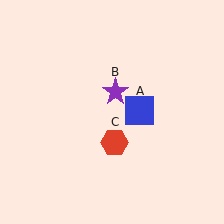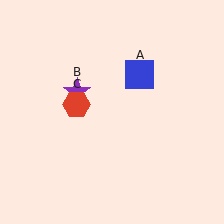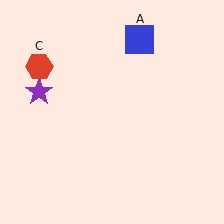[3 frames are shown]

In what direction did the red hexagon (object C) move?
The red hexagon (object C) moved up and to the left.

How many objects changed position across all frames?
3 objects changed position: blue square (object A), purple star (object B), red hexagon (object C).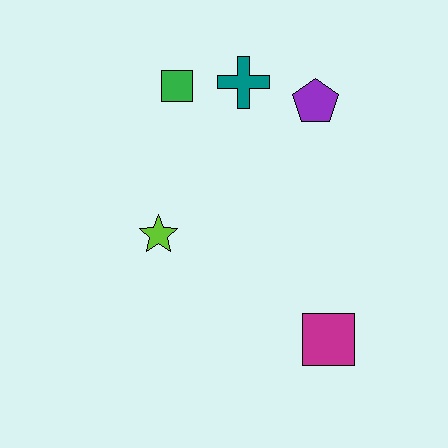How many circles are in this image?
There are no circles.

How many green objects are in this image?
There is 1 green object.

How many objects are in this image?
There are 5 objects.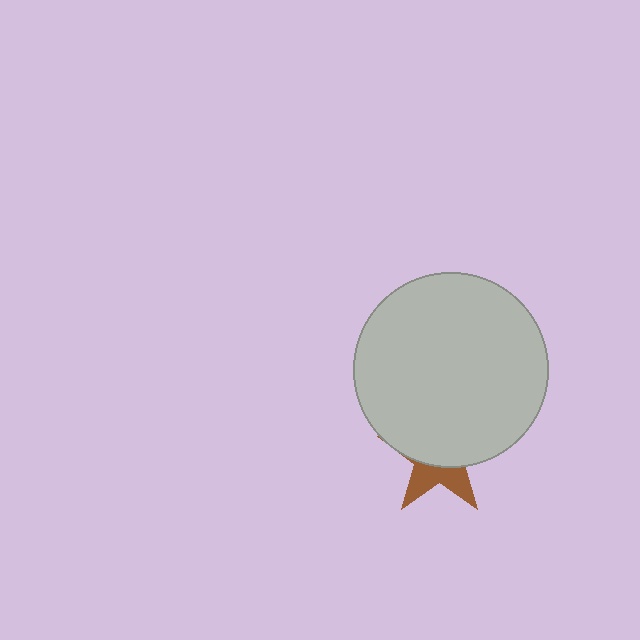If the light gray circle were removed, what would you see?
You would see the complete brown star.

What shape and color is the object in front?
The object in front is a light gray circle.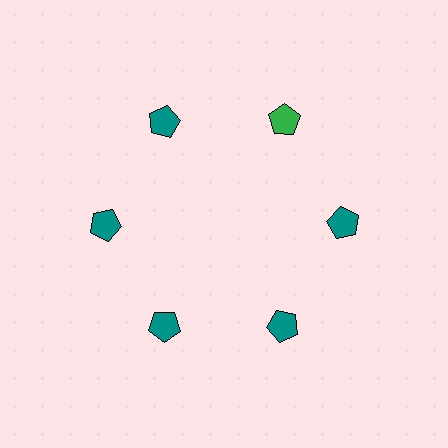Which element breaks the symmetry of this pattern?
The green pentagon at roughly the 1 o'clock position breaks the symmetry. All other shapes are teal pentagons.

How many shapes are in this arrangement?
There are 6 shapes arranged in a ring pattern.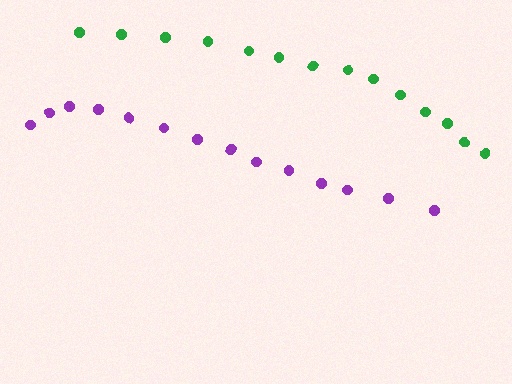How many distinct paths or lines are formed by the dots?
There are 2 distinct paths.